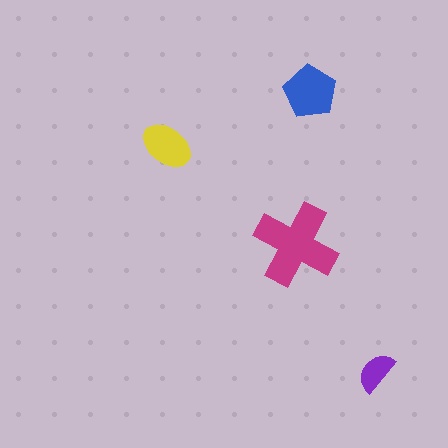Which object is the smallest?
The purple semicircle.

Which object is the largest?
The magenta cross.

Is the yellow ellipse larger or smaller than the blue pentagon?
Smaller.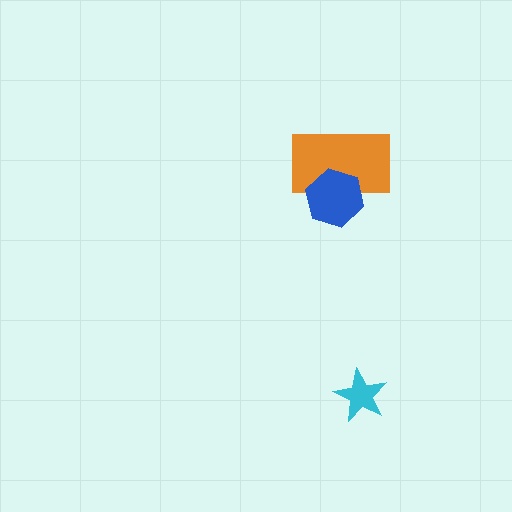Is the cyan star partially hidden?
No, no other shape covers it.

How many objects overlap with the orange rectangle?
1 object overlaps with the orange rectangle.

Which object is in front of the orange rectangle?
The blue hexagon is in front of the orange rectangle.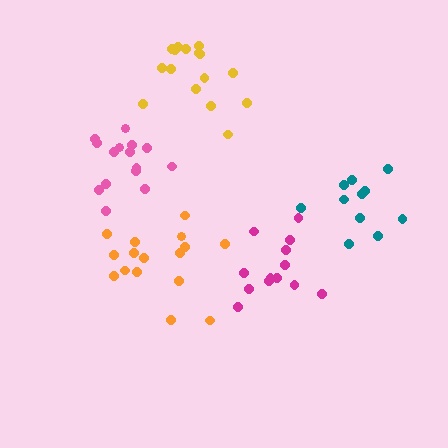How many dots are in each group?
Group 1: 15 dots, Group 2: 16 dots, Group 3: 11 dots, Group 4: 16 dots, Group 5: 13 dots (71 total).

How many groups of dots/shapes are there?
There are 5 groups.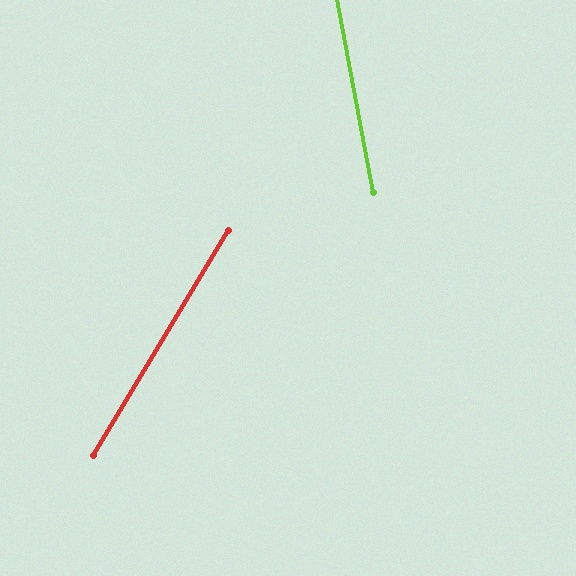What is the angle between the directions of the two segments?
Approximately 41 degrees.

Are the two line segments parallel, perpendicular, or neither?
Neither parallel nor perpendicular — they differ by about 41°.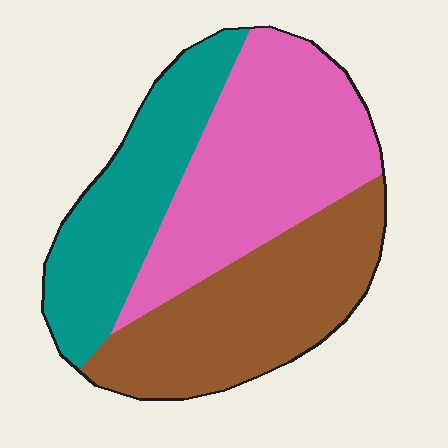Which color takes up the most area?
Pink, at roughly 40%.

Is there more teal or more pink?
Pink.